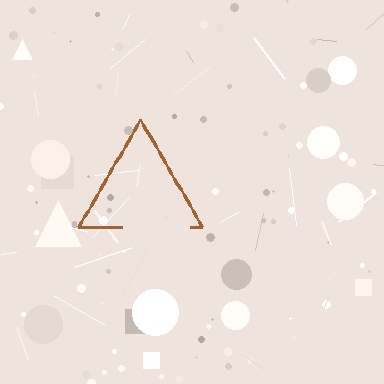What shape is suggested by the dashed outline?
The dashed outline suggests a triangle.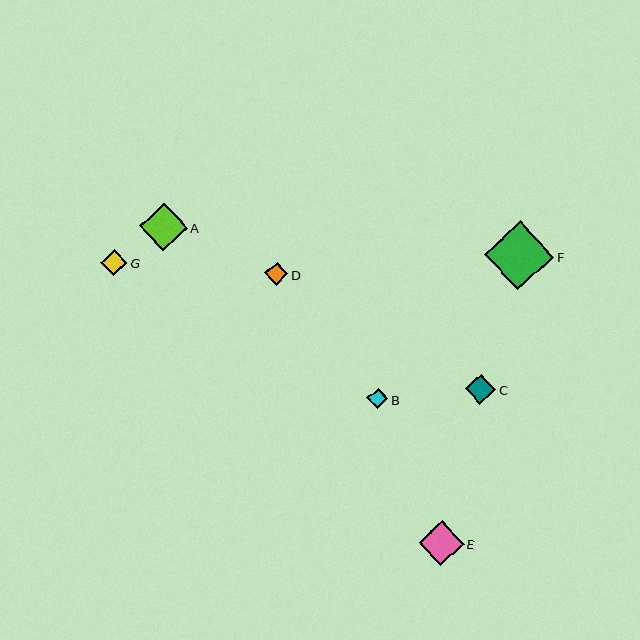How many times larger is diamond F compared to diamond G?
Diamond F is approximately 2.6 times the size of diamond G.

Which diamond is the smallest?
Diamond B is the smallest with a size of approximately 21 pixels.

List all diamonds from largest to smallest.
From largest to smallest: F, A, E, C, G, D, B.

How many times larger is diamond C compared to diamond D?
Diamond C is approximately 1.3 times the size of diamond D.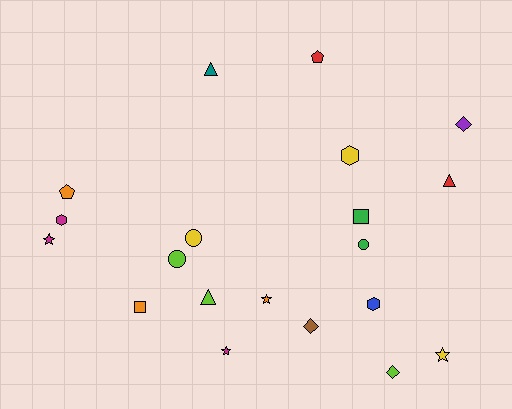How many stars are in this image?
There are 4 stars.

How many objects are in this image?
There are 20 objects.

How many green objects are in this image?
There are 2 green objects.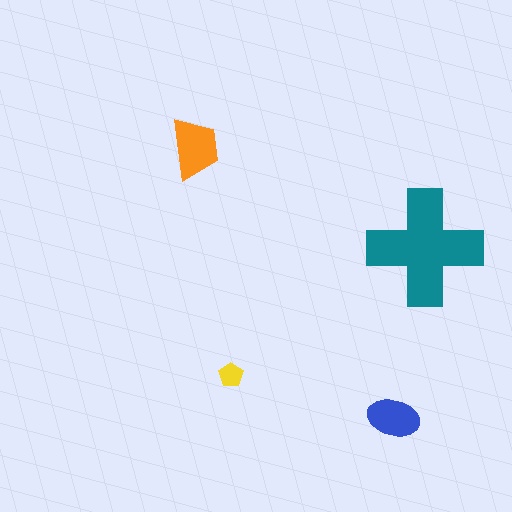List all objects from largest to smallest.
The teal cross, the orange trapezoid, the blue ellipse, the yellow pentagon.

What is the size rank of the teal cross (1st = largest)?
1st.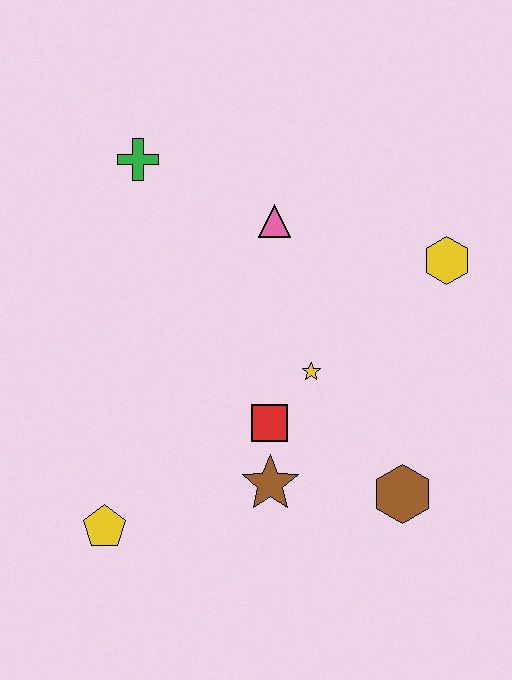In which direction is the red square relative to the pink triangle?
The red square is below the pink triangle.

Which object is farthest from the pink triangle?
The yellow pentagon is farthest from the pink triangle.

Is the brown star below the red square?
Yes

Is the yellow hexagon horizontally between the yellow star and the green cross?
No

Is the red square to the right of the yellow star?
No